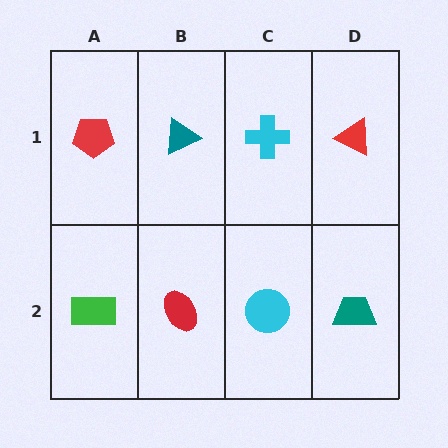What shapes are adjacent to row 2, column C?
A cyan cross (row 1, column C), a red ellipse (row 2, column B), a teal trapezoid (row 2, column D).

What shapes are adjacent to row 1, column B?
A red ellipse (row 2, column B), a red pentagon (row 1, column A), a cyan cross (row 1, column C).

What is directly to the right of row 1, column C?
A red triangle.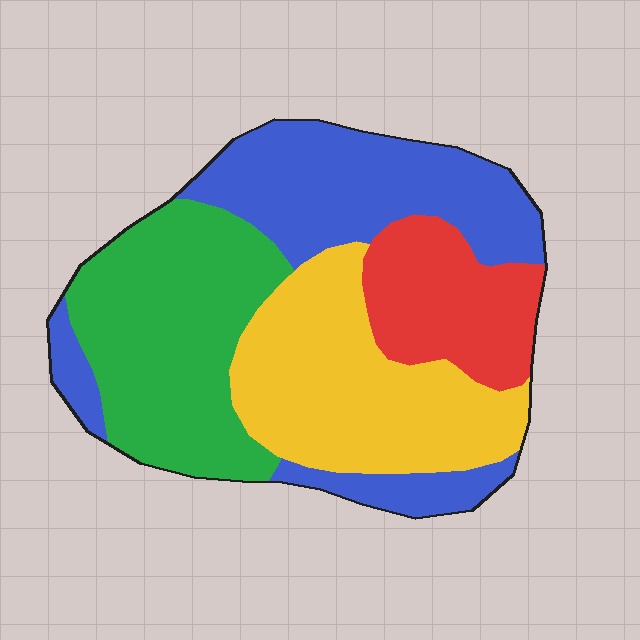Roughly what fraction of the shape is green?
Green takes up about one quarter (1/4) of the shape.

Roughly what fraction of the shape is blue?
Blue covers about 30% of the shape.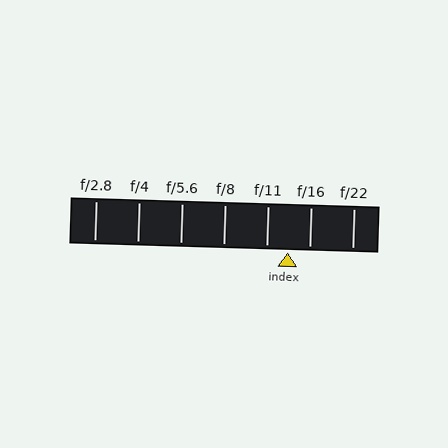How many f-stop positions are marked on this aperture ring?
There are 7 f-stop positions marked.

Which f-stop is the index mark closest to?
The index mark is closest to f/11.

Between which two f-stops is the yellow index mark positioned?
The index mark is between f/11 and f/16.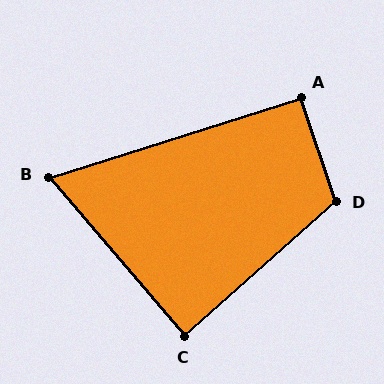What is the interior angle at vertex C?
Approximately 89 degrees (approximately right).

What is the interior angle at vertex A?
Approximately 91 degrees (approximately right).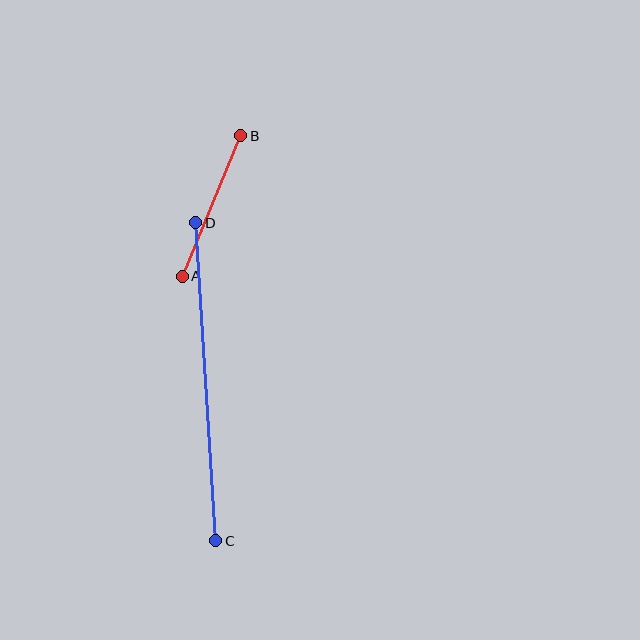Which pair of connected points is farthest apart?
Points C and D are farthest apart.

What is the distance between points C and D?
The distance is approximately 319 pixels.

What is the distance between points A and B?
The distance is approximately 152 pixels.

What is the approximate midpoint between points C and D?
The midpoint is at approximately (206, 382) pixels.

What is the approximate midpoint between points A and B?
The midpoint is at approximately (211, 206) pixels.